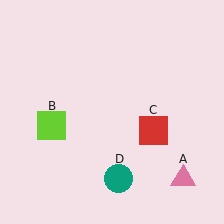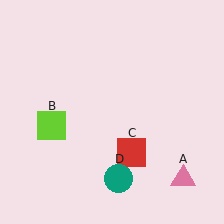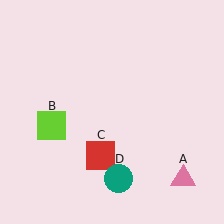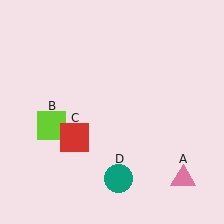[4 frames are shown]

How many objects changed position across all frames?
1 object changed position: red square (object C).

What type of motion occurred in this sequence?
The red square (object C) rotated clockwise around the center of the scene.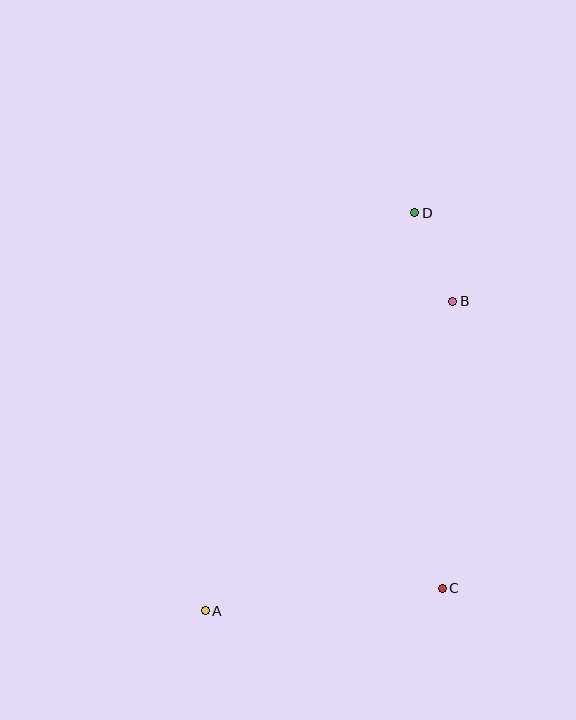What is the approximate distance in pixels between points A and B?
The distance between A and B is approximately 396 pixels.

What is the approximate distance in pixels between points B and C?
The distance between B and C is approximately 287 pixels.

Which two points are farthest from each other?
Points A and D are farthest from each other.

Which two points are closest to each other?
Points B and D are closest to each other.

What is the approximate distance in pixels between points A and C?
The distance between A and C is approximately 238 pixels.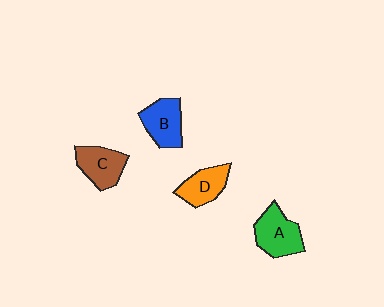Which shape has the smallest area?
Shape D (orange).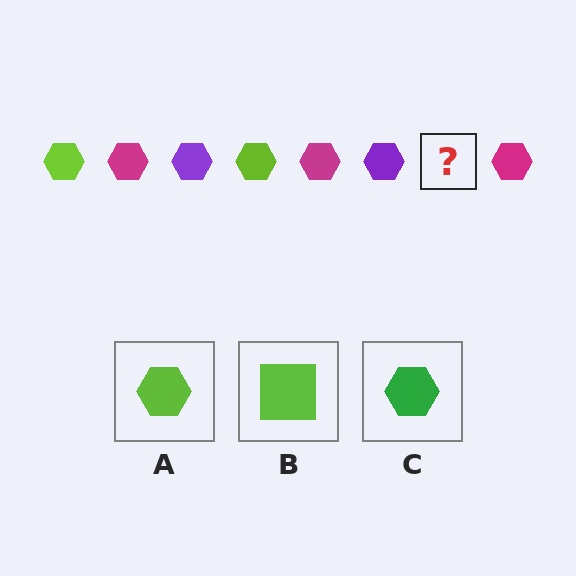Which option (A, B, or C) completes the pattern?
A.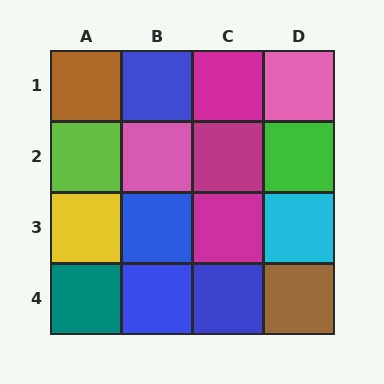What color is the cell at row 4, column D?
Brown.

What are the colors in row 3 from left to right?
Yellow, blue, magenta, cyan.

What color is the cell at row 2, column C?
Magenta.